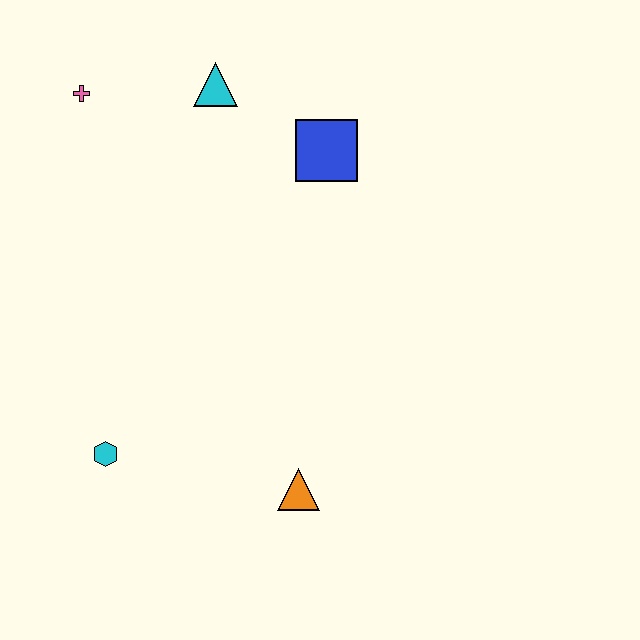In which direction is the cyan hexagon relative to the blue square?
The cyan hexagon is below the blue square.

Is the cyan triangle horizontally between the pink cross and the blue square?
Yes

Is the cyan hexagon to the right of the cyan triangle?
No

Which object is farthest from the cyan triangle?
The orange triangle is farthest from the cyan triangle.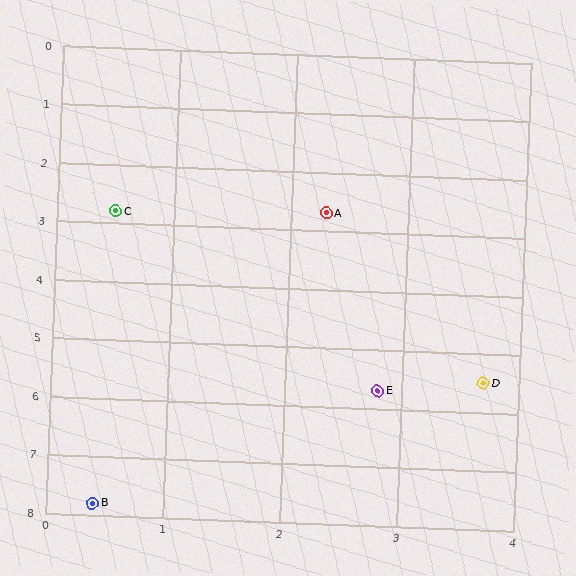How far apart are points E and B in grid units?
Points E and B are about 3.2 grid units apart.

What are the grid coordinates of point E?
Point E is at approximately (2.8, 5.7).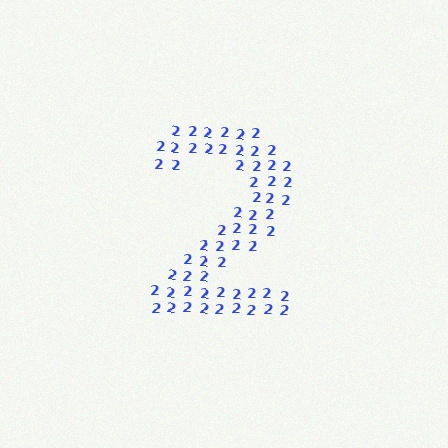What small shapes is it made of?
It is made of small digit 2's.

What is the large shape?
The large shape is the digit 2.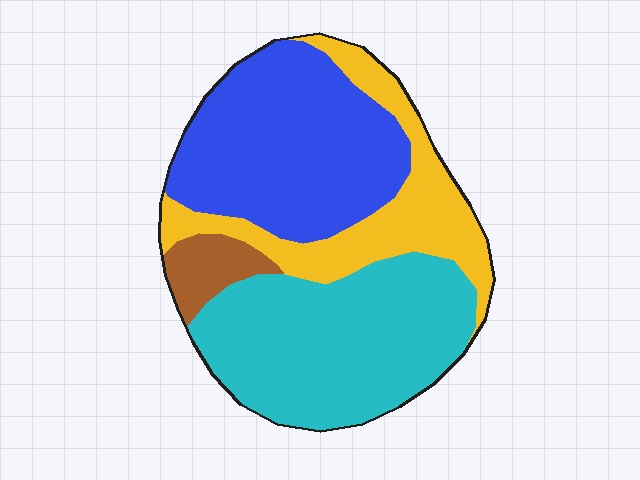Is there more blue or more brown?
Blue.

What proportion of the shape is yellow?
Yellow covers 22% of the shape.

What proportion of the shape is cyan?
Cyan takes up about three eighths (3/8) of the shape.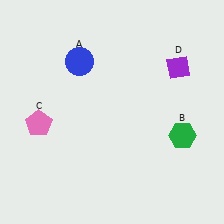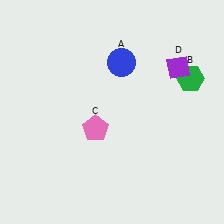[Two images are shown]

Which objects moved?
The objects that moved are: the blue circle (A), the green hexagon (B), the pink pentagon (C).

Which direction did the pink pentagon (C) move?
The pink pentagon (C) moved right.